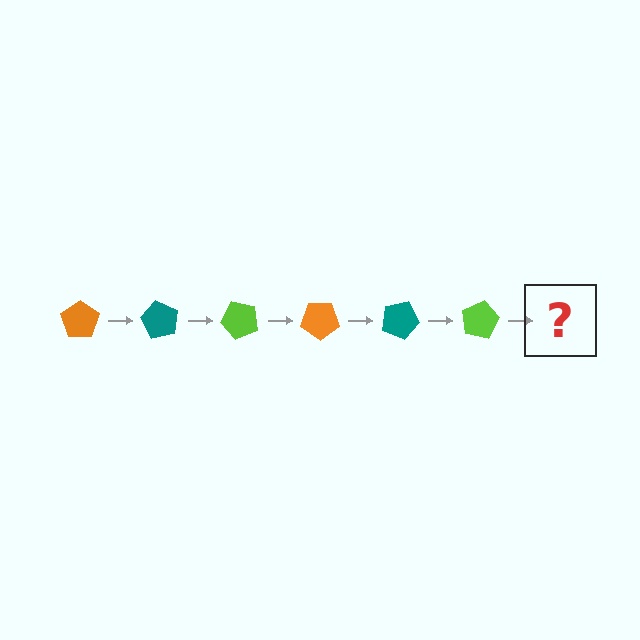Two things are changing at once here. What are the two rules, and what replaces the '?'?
The two rules are that it rotates 60 degrees each step and the color cycles through orange, teal, and lime. The '?' should be an orange pentagon, rotated 360 degrees from the start.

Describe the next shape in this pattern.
It should be an orange pentagon, rotated 360 degrees from the start.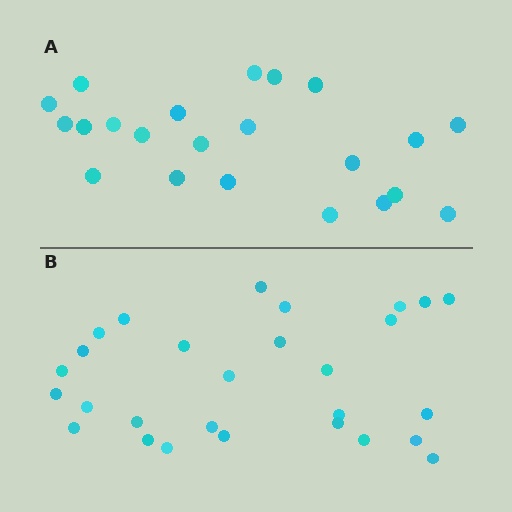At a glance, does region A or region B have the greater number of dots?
Region B (the bottom region) has more dots.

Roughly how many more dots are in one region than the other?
Region B has about 6 more dots than region A.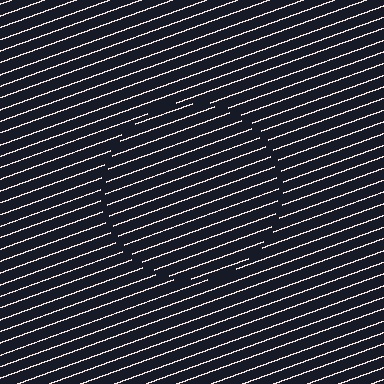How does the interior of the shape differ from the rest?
The interior of the shape contains the same grating, shifted by half a period — the contour is defined by the phase discontinuity where line-ends from the inner and outer gratings abut.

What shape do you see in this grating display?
An illusory circle. The interior of the shape contains the same grating, shifted by half a period — the contour is defined by the phase discontinuity where line-ends from the inner and outer gratings abut.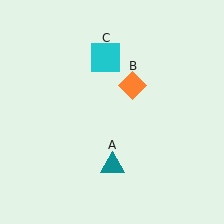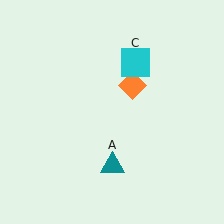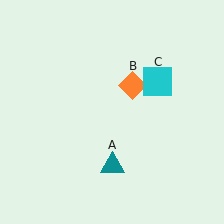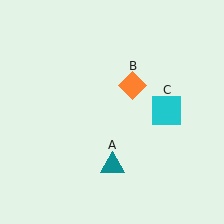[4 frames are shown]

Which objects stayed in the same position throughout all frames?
Teal triangle (object A) and orange diamond (object B) remained stationary.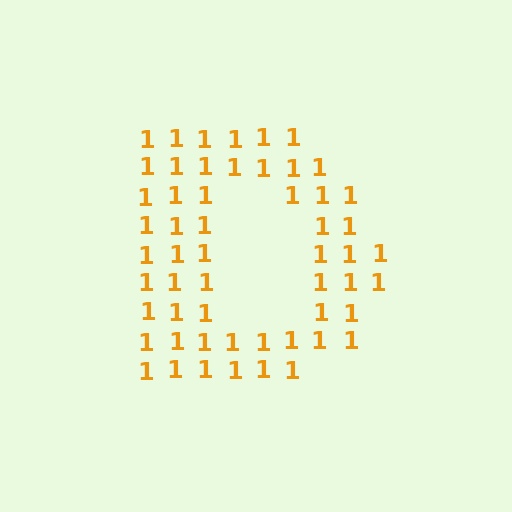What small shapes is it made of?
It is made of small digit 1's.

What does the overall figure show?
The overall figure shows the letter D.